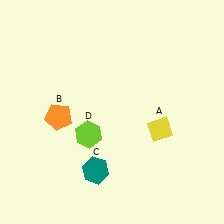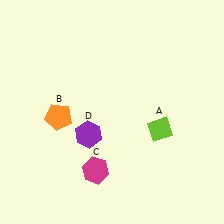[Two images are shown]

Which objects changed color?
A changed from yellow to lime. C changed from teal to magenta. D changed from lime to purple.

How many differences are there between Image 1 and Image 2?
There are 3 differences between the two images.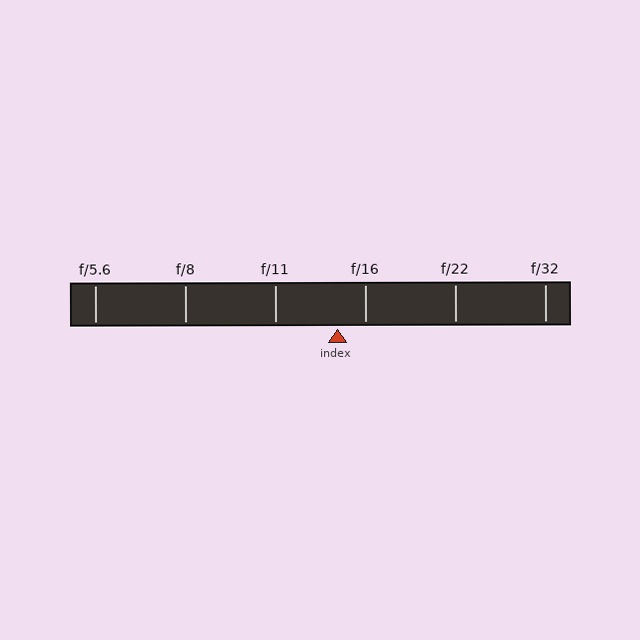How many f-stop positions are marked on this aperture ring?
There are 6 f-stop positions marked.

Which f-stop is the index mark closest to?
The index mark is closest to f/16.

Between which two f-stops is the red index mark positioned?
The index mark is between f/11 and f/16.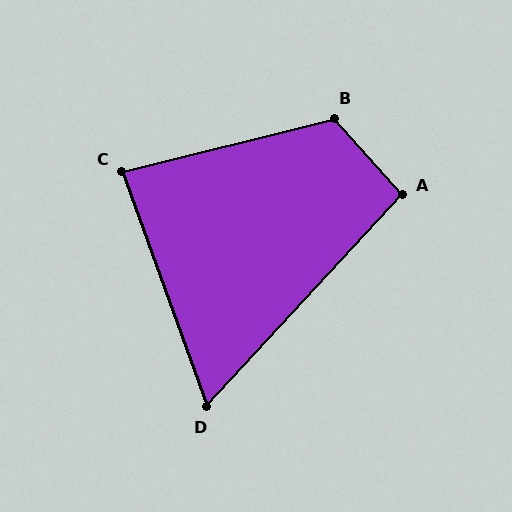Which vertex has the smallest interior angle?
D, at approximately 63 degrees.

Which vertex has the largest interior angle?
B, at approximately 117 degrees.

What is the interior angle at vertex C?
Approximately 84 degrees (acute).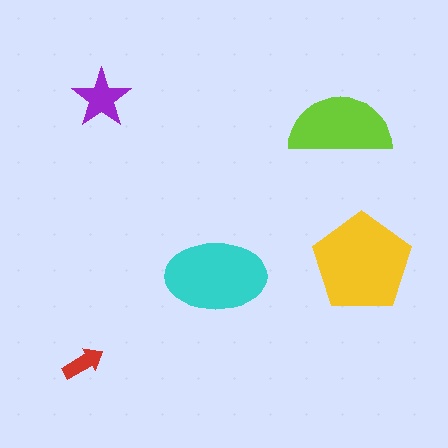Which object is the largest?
The yellow pentagon.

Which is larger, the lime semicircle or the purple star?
The lime semicircle.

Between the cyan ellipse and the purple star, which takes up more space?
The cyan ellipse.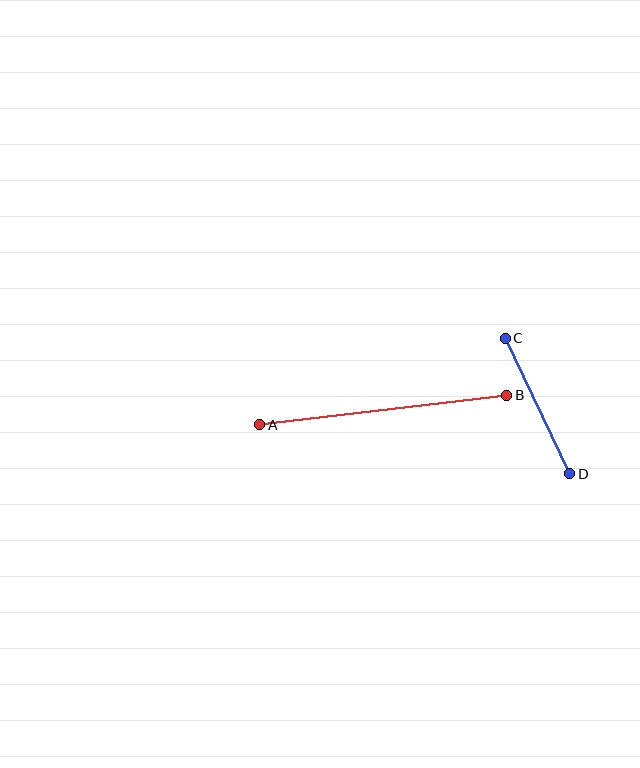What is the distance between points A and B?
The distance is approximately 249 pixels.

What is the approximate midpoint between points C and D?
The midpoint is at approximately (537, 406) pixels.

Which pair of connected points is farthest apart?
Points A and B are farthest apart.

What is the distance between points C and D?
The distance is approximately 150 pixels.